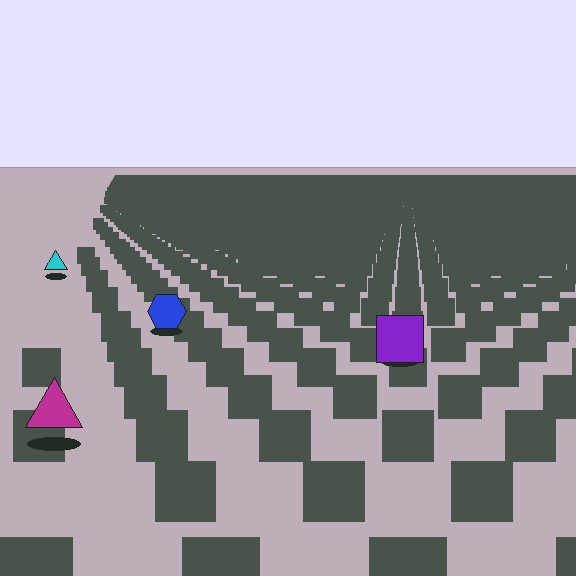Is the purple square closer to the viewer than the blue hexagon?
Yes. The purple square is closer — you can tell from the texture gradient: the ground texture is coarser near it.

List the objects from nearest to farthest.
From nearest to farthest: the magenta triangle, the purple square, the blue hexagon, the cyan triangle.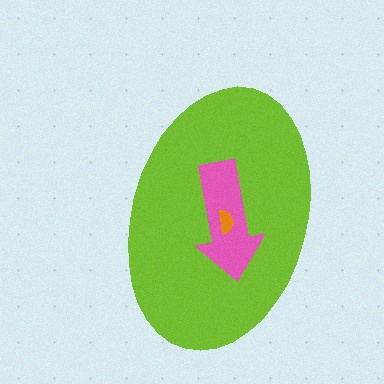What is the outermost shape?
The lime ellipse.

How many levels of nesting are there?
3.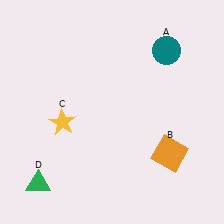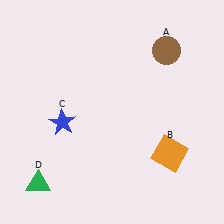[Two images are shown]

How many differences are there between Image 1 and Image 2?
There are 2 differences between the two images.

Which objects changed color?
A changed from teal to brown. C changed from yellow to blue.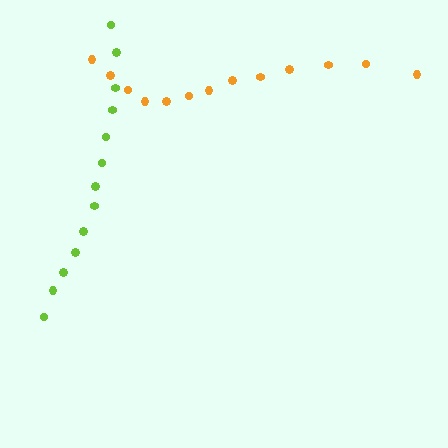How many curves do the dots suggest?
There are 2 distinct paths.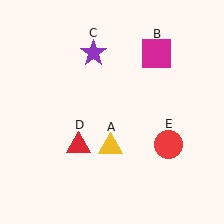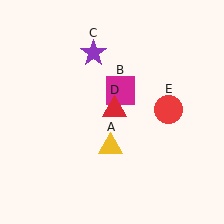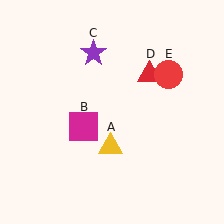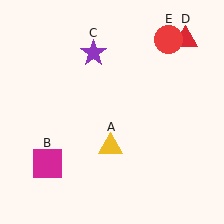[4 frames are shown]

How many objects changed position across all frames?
3 objects changed position: magenta square (object B), red triangle (object D), red circle (object E).